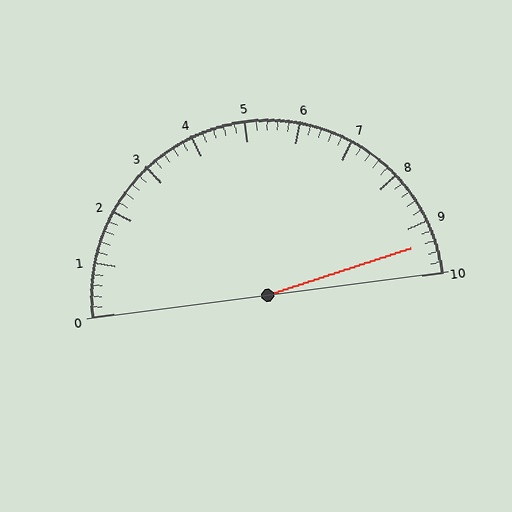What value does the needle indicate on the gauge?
The needle indicates approximately 9.4.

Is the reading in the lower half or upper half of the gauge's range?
The reading is in the upper half of the range (0 to 10).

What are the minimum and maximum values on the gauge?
The gauge ranges from 0 to 10.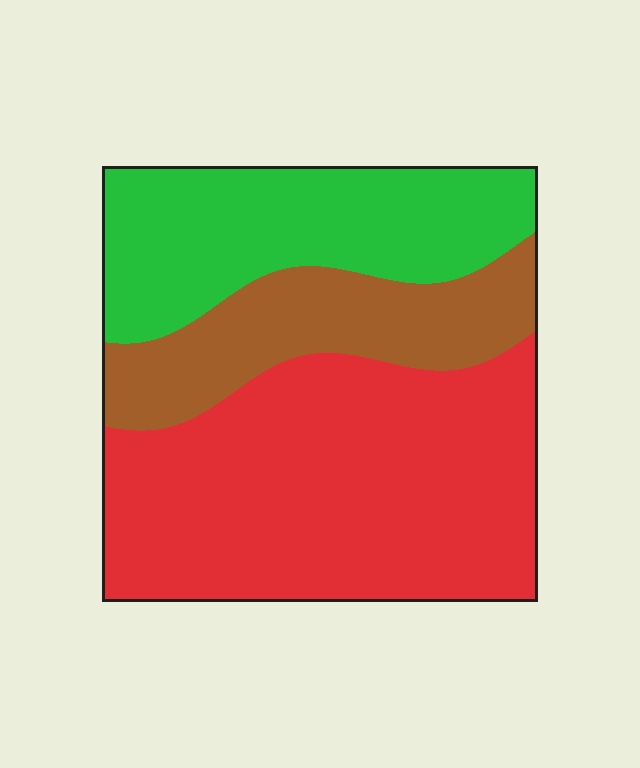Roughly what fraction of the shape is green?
Green covers 28% of the shape.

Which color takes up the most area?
Red, at roughly 50%.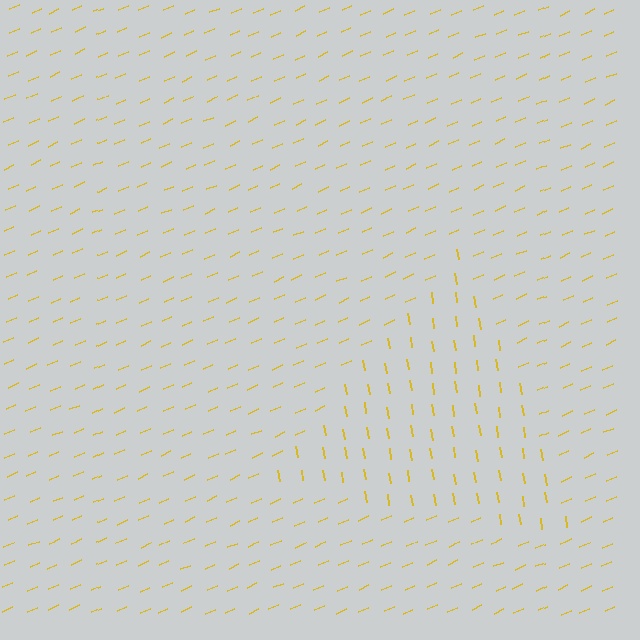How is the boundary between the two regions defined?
The boundary is defined purely by a change in line orientation (approximately 75 degrees difference). All lines are the same color and thickness.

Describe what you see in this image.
The image is filled with small yellow line segments. A triangle region in the image has lines oriented differently from the surrounding lines, creating a visible texture boundary.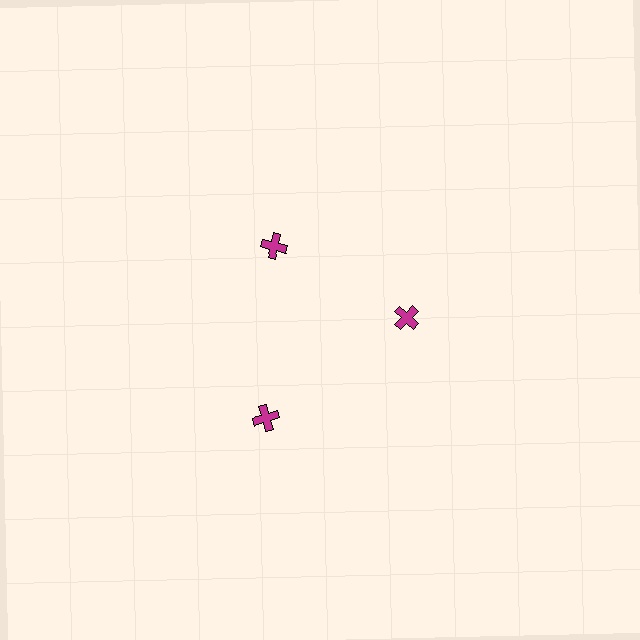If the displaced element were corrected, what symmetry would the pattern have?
It would have 3-fold rotational symmetry — the pattern would map onto itself every 120 degrees.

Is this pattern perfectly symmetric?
No. The 3 magenta crosses are arranged in a ring, but one element near the 7 o'clock position is pushed outward from the center, breaking the 3-fold rotational symmetry.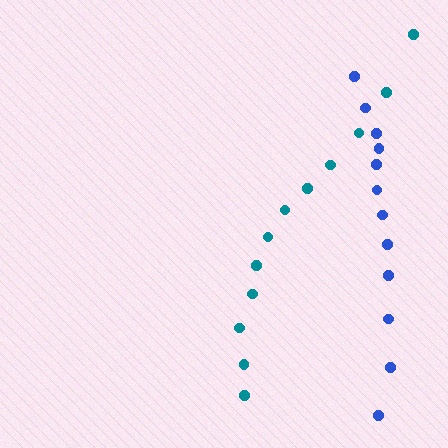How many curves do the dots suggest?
There are 2 distinct paths.